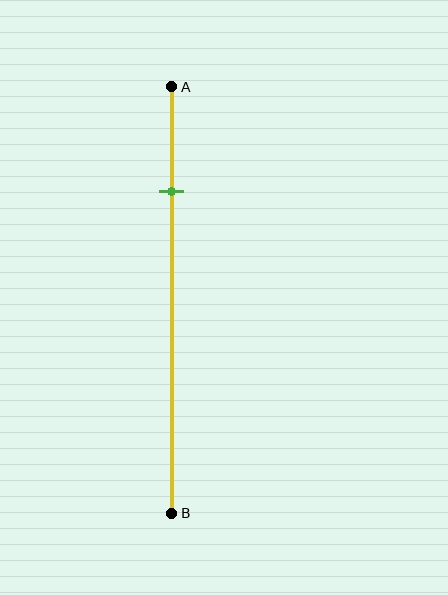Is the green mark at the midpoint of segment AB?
No, the mark is at about 25% from A, not at the 50% midpoint.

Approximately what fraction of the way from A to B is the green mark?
The green mark is approximately 25% of the way from A to B.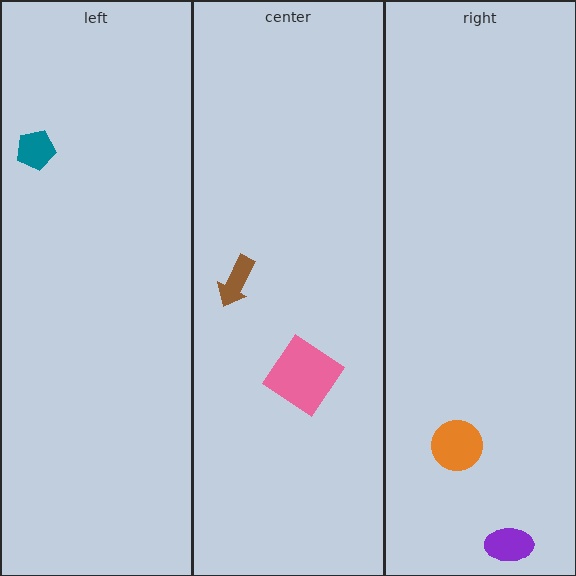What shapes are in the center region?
The brown arrow, the pink diamond.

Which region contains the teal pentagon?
The left region.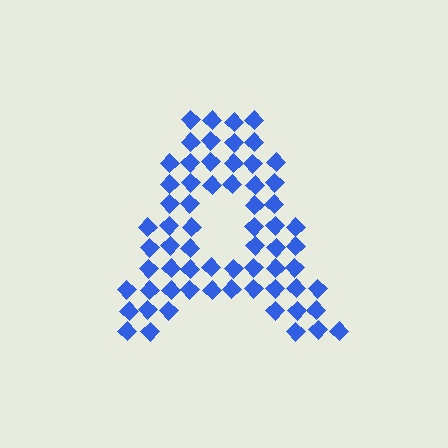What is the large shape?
The large shape is the letter A.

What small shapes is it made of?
It is made of small diamonds.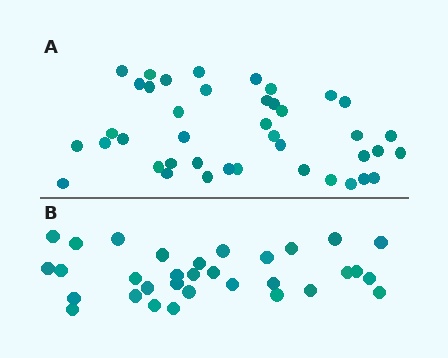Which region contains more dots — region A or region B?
Region A (the top region) has more dots.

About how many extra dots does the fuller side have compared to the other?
Region A has roughly 8 or so more dots than region B.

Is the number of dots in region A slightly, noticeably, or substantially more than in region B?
Region A has noticeably more, but not dramatically so. The ratio is roughly 1.3 to 1.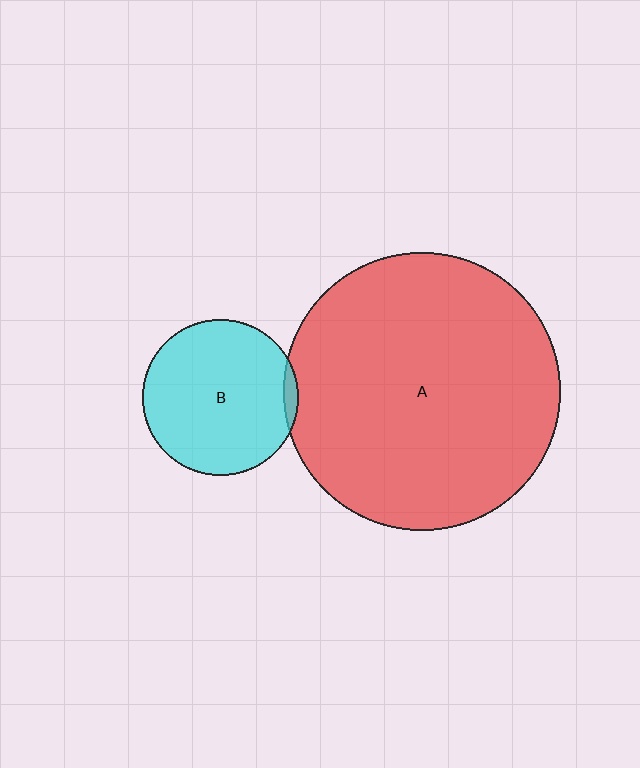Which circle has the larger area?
Circle A (red).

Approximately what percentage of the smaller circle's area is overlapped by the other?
Approximately 5%.